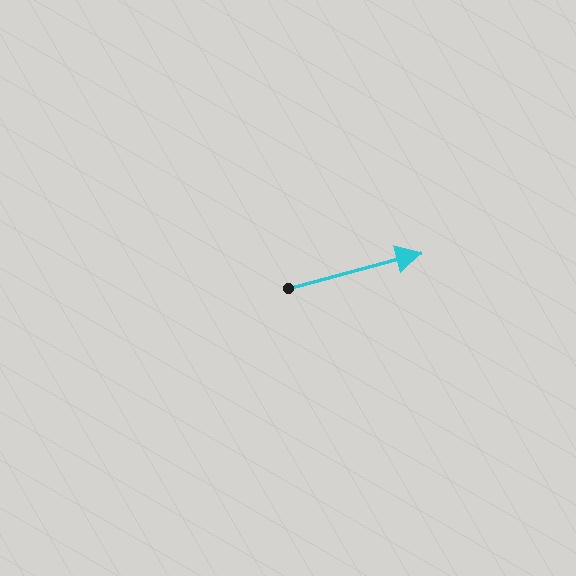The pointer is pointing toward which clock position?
Roughly 3 o'clock.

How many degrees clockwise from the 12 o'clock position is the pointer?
Approximately 75 degrees.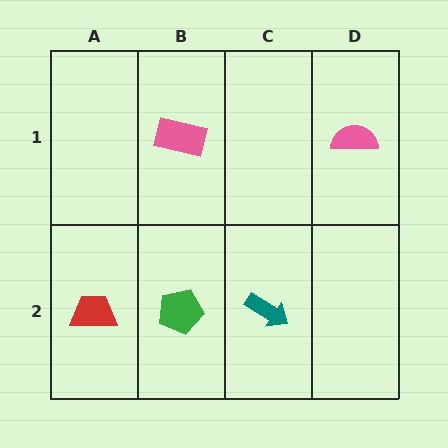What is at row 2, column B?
A green pentagon.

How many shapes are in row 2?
3 shapes.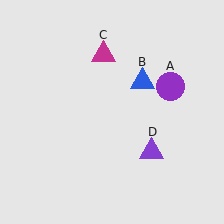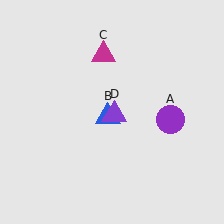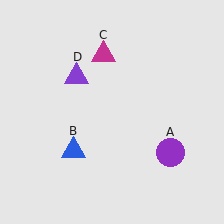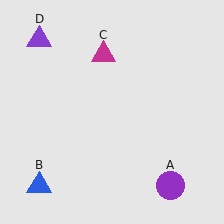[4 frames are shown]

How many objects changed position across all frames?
3 objects changed position: purple circle (object A), blue triangle (object B), purple triangle (object D).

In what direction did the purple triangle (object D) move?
The purple triangle (object D) moved up and to the left.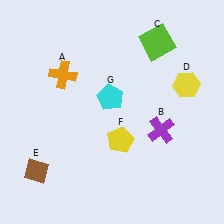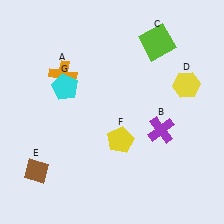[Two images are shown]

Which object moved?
The cyan pentagon (G) moved left.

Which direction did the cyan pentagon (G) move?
The cyan pentagon (G) moved left.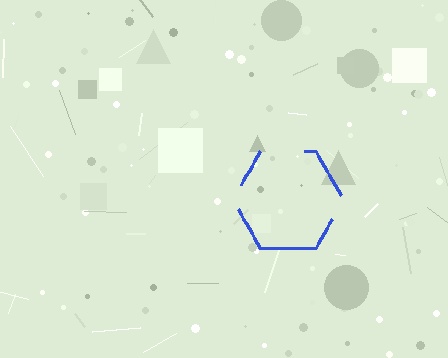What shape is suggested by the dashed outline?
The dashed outline suggests a hexagon.